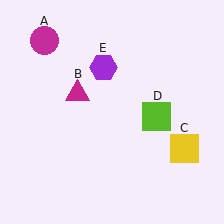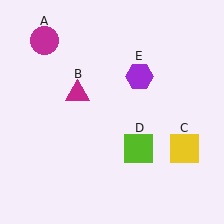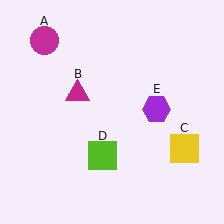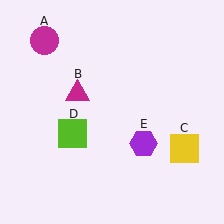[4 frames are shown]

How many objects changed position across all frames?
2 objects changed position: lime square (object D), purple hexagon (object E).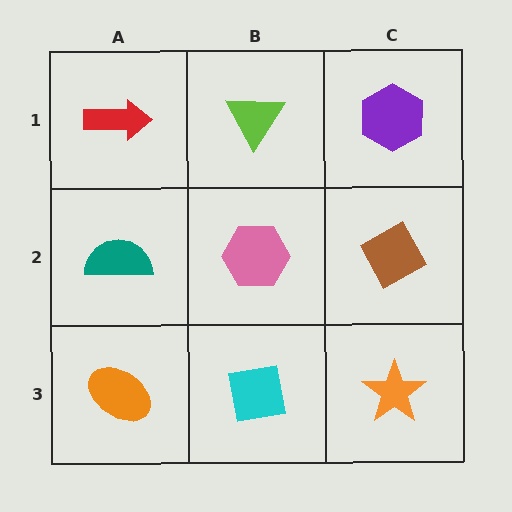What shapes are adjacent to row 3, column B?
A pink hexagon (row 2, column B), an orange ellipse (row 3, column A), an orange star (row 3, column C).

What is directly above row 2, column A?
A red arrow.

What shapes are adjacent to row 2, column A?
A red arrow (row 1, column A), an orange ellipse (row 3, column A), a pink hexagon (row 2, column B).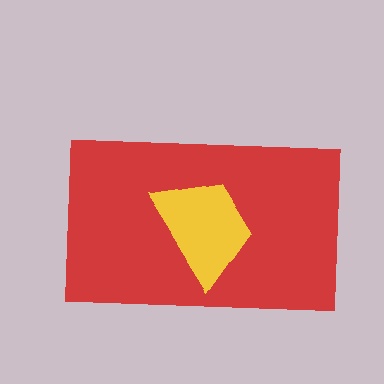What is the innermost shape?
The yellow trapezoid.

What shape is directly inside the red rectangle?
The yellow trapezoid.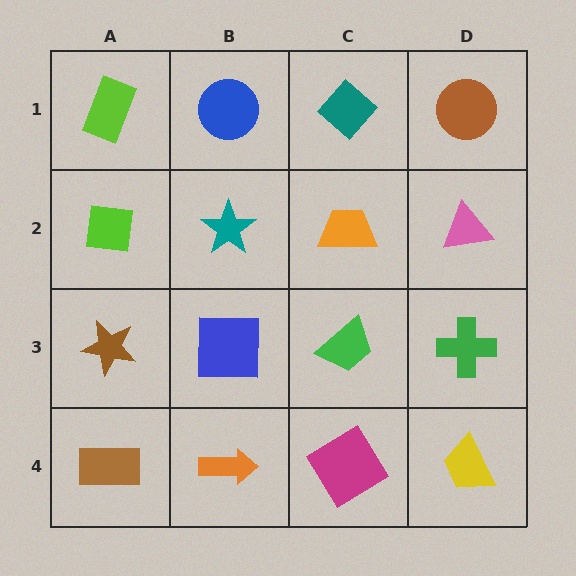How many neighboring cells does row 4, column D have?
2.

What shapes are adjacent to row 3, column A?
A lime square (row 2, column A), a brown rectangle (row 4, column A), a blue square (row 3, column B).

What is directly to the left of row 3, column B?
A brown star.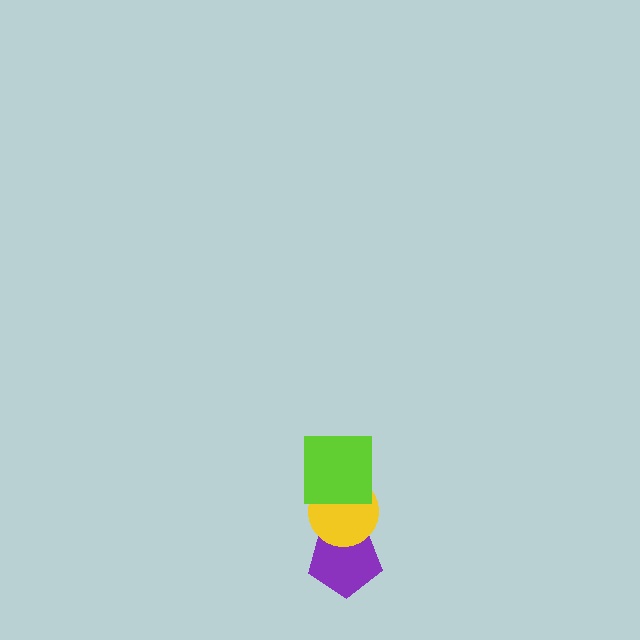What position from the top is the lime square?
The lime square is 1st from the top.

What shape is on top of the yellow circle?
The lime square is on top of the yellow circle.